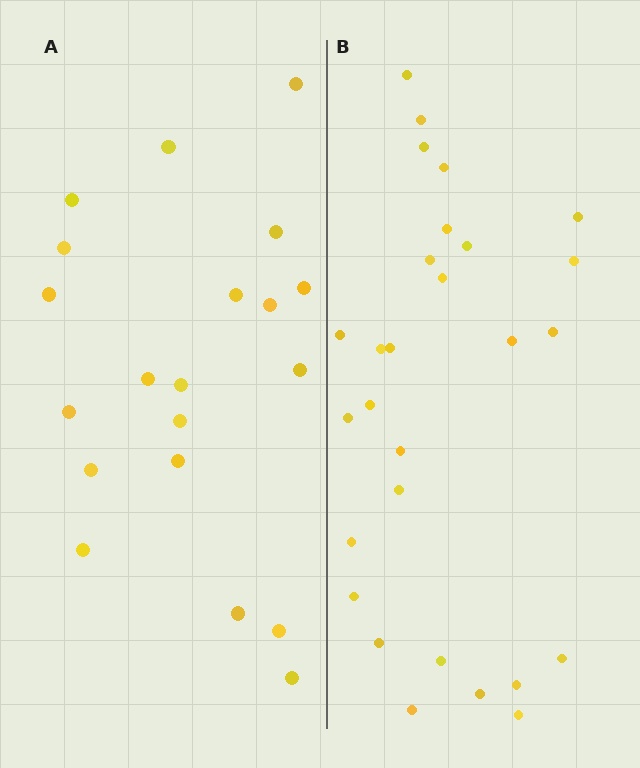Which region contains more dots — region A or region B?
Region B (the right region) has more dots.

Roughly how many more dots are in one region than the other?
Region B has roughly 8 or so more dots than region A.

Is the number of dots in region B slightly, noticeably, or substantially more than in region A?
Region B has noticeably more, but not dramatically so. The ratio is roughly 1.4 to 1.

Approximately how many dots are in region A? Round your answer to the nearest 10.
About 20 dots.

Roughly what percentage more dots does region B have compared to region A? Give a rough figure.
About 40% more.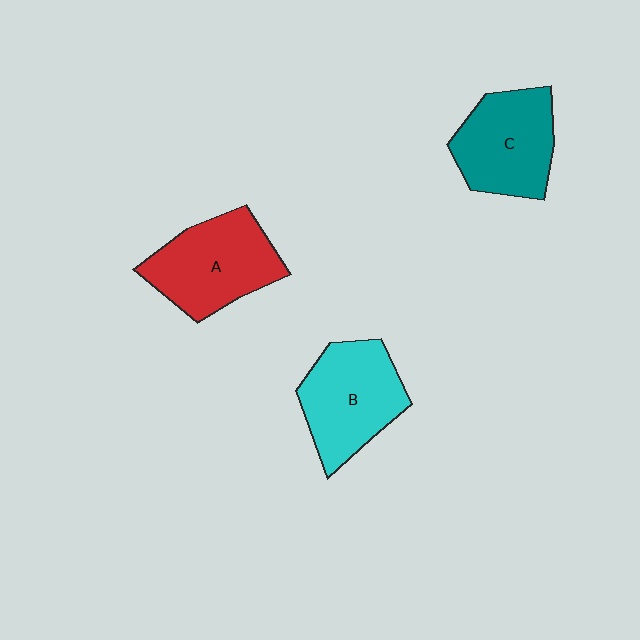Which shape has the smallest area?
Shape C (teal).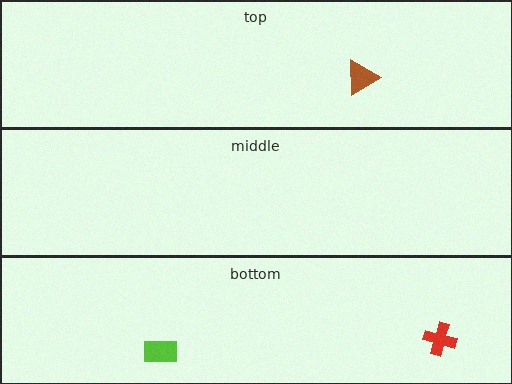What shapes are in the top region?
The brown triangle.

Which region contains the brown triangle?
The top region.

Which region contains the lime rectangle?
The bottom region.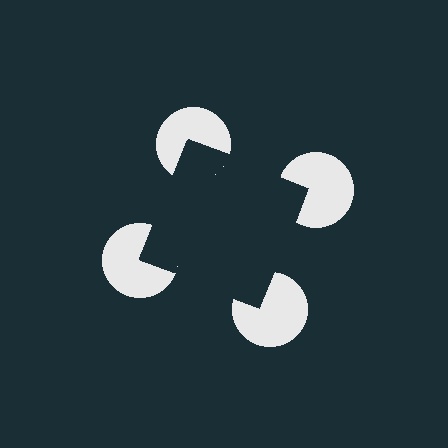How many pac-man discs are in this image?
There are 4 — one at each vertex of the illusory square.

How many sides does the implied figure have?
4 sides.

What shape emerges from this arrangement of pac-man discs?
An illusory square — its edges are inferred from the aligned wedge cuts in the pac-man discs, not physically drawn.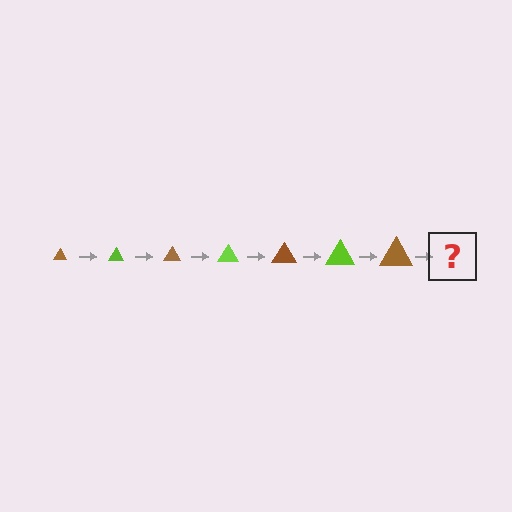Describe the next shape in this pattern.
It should be a lime triangle, larger than the previous one.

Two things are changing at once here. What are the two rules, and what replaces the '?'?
The two rules are that the triangle grows larger each step and the color cycles through brown and lime. The '?' should be a lime triangle, larger than the previous one.